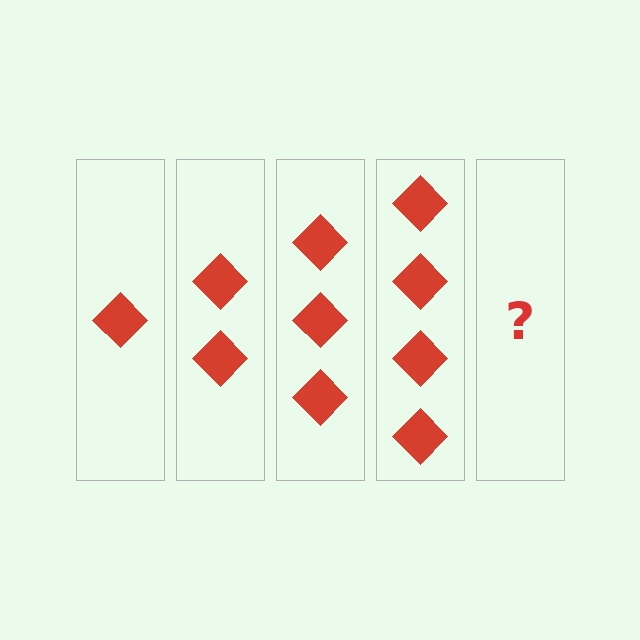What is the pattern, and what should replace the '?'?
The pattern is that each step adds one more diamond. The '?' should be 5 diamonds.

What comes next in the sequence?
The next element should be 5 diamonds.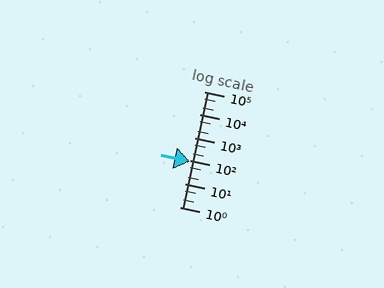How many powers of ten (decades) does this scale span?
The scale spans 5 decades, from 1 to 100000.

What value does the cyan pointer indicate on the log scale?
The pointer indicates approximately 96.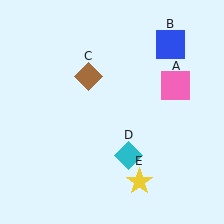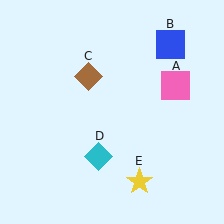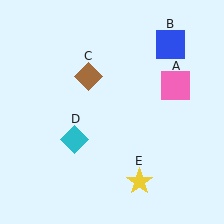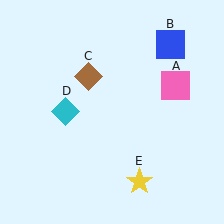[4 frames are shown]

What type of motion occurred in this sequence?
The cyan diamond (object D) rotated clockwise around the center of the scene.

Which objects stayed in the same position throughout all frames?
Pink square (object A) and blue square (object B) and brown diamond (object C) and yellow star (object E) remained stationary.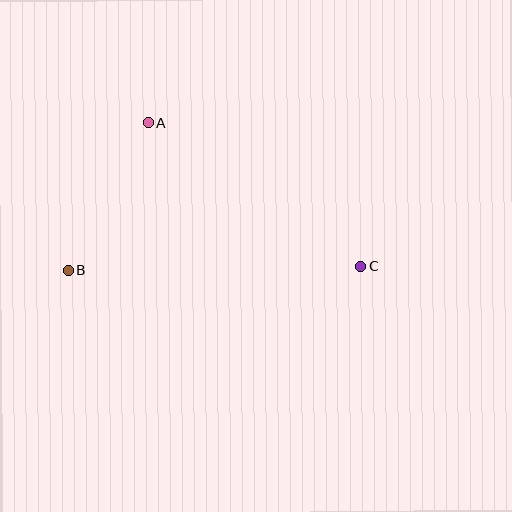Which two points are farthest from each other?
Points B and C are farthest from each other.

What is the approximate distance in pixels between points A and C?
The distance between A and C is approximately 257 pixels.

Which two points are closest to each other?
Points A and B are closest to each other.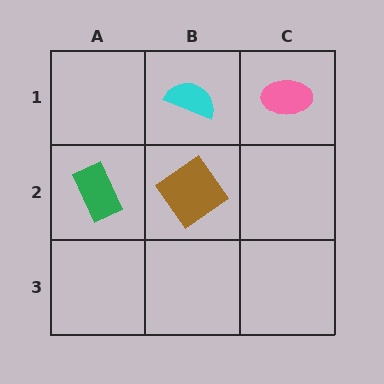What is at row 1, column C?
A pink ellipse.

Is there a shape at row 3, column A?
No, that cell is empty.